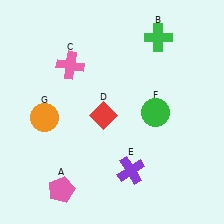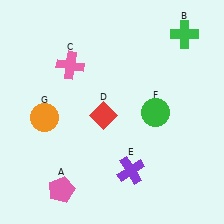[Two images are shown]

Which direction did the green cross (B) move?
The green cross (B) moved right.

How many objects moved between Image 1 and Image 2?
1 object moved between the two images.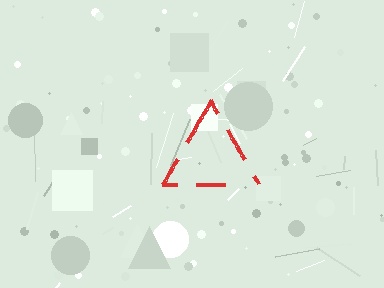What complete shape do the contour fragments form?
The contour fragments form a triangle.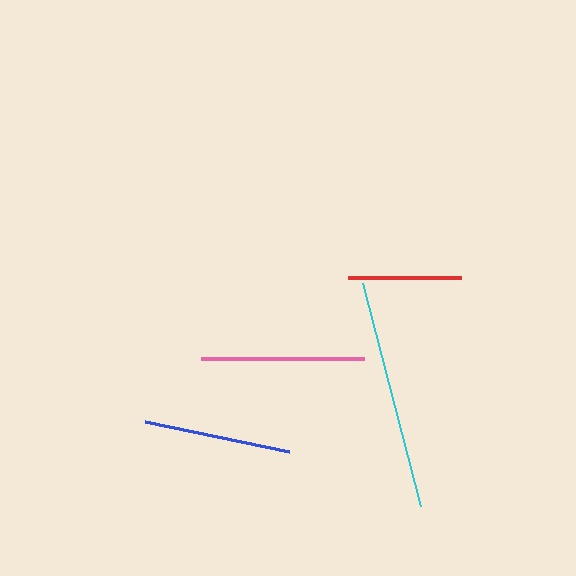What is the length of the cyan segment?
The cyan segment is approximately 230 pixels long.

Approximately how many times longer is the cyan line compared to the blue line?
The cyan line is approximately 1.6 times the length of the blue line.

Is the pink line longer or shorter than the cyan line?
The cyan line is longer than the pink line.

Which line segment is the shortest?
The red line is the shortest at approximately 113 pixels.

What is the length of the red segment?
The red segment is approximately 113 pixels long.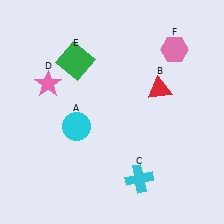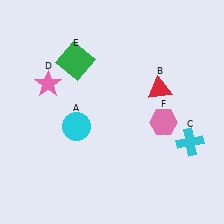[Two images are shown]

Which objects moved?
The objects that moved are: the cyan cross (C), the pink hexagon (F).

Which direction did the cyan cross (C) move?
The cyan cross (C) moved right.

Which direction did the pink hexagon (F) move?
The pink hexagon (F) moved down.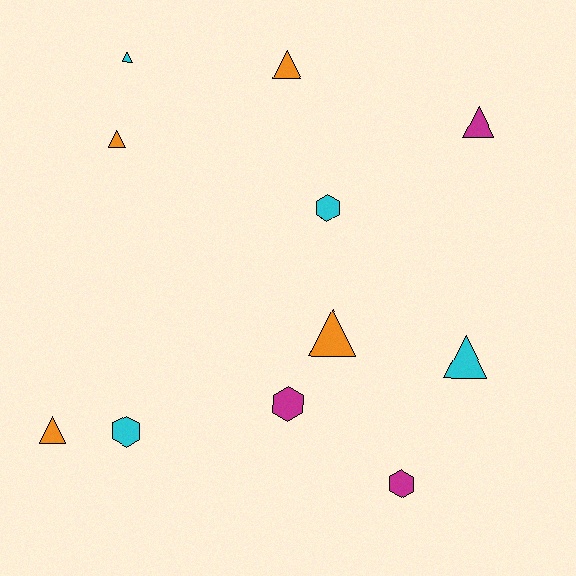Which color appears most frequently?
Orange, with 4 objects.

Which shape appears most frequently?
Triangle, with 7 objects.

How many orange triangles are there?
There are 4 orange triangles.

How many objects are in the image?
There are 11 objects.